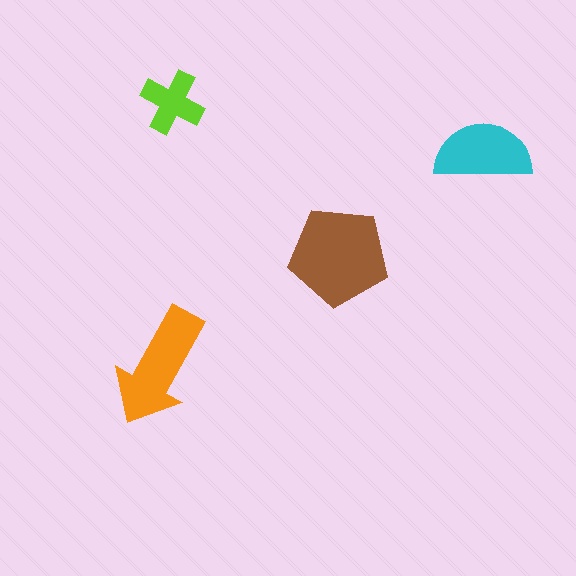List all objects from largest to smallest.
The brown pentagon, the orange arrow, the cyan semicircle, the lime cross.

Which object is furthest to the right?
The cyan semicircle is rightmost.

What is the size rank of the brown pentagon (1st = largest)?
1st.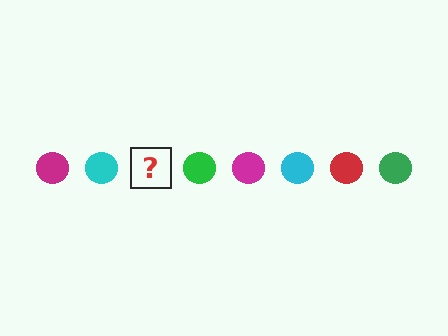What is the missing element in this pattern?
The missing element is a red circle.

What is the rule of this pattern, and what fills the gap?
The rule is that the pattern cycles through magenta, cyan, red, green circles. The gap should be filled with a red circle.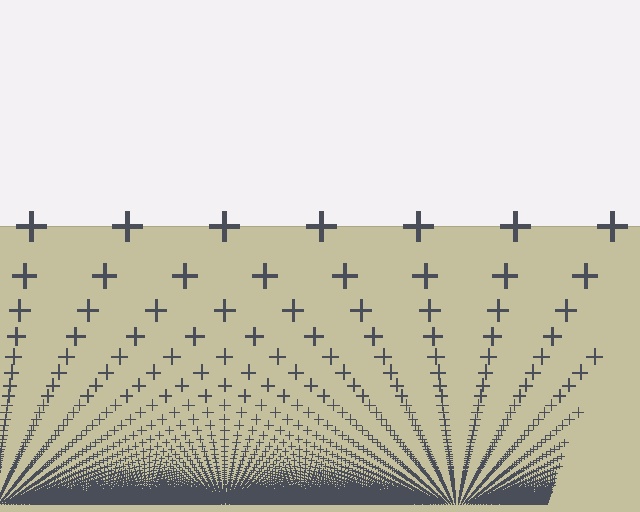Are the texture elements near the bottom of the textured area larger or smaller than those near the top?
Smaller. The gradient is inverted — elements near the bottom are smaller and denser.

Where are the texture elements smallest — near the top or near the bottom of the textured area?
Near the bottom.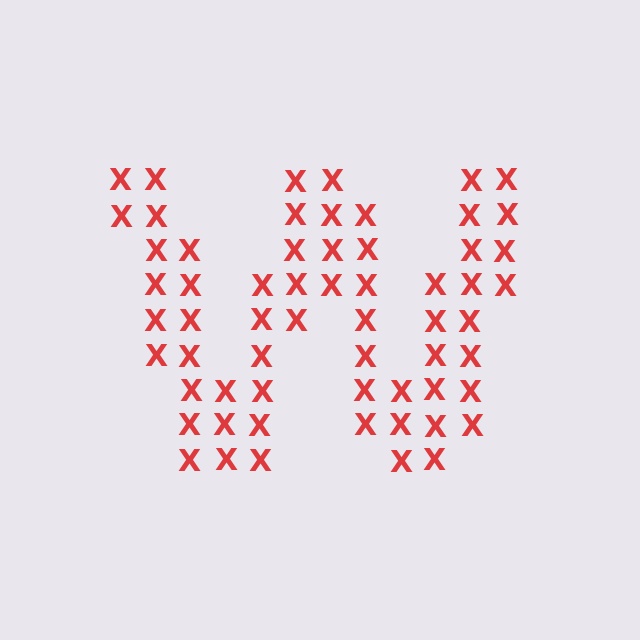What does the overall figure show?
The overall figure shows the letter W.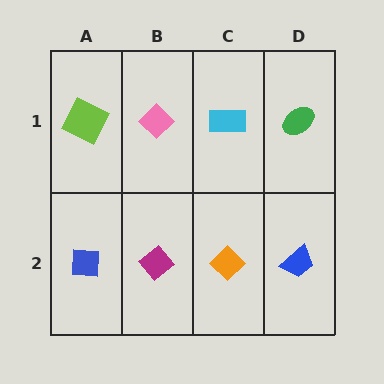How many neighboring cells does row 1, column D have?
2.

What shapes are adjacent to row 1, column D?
A blue trapezoid (row 2, column D), a cyan rectangle (row 1, column C).